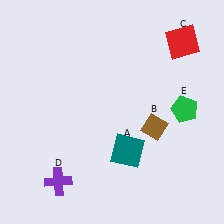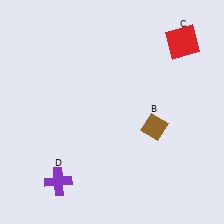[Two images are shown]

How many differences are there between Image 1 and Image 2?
There are 2 differences between the two images.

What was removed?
The green pentagon (E), the teal square (A) were removed in Image 2.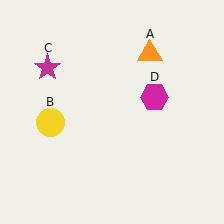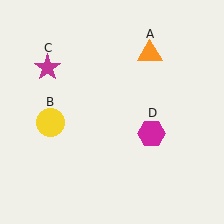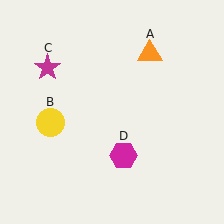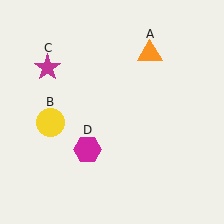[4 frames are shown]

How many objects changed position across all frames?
1 object changed position: magenta hexagon (object D).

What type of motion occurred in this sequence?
The magenta hexagon (object D) rotated clockwise around the center of the scene.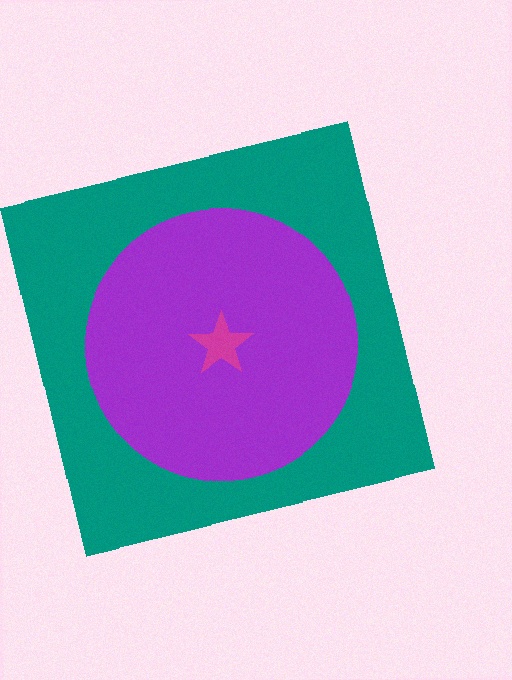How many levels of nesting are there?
3.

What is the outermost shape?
The teal square.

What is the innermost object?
The magenta star.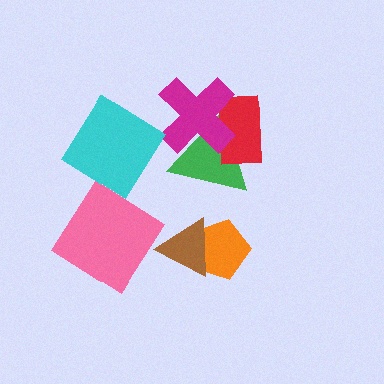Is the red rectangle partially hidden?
Yes, it is partially covered by another shape.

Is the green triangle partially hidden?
Yes, it is partially covered by another shape.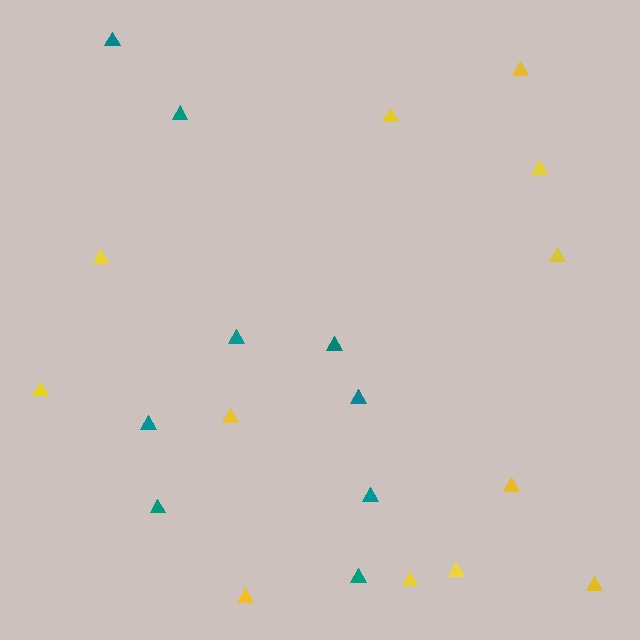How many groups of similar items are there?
There are 2 groups: one group of yellow triangles (12) and one group of teal triangles (9).